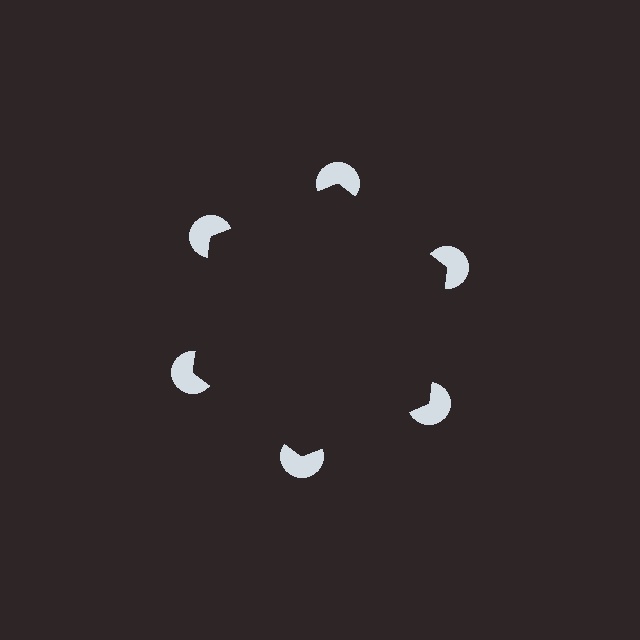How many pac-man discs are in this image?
There are 6 — one at each vertex of the illusory hexagon.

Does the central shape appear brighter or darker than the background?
It typically appears slightly darker than the background, even though no actual brightness change is drawn.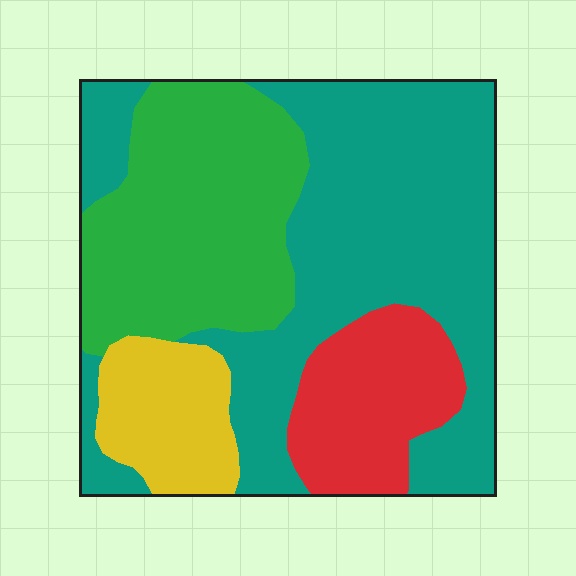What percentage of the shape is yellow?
Yellow covers roughly 10% of the shape.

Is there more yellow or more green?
Green.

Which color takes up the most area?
Teal, at roughly 45%.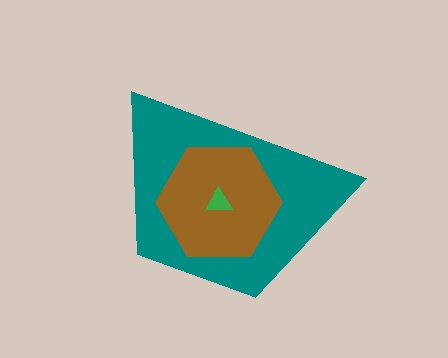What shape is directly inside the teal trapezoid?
The brown hexagon.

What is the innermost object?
The green triangle.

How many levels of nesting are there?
3.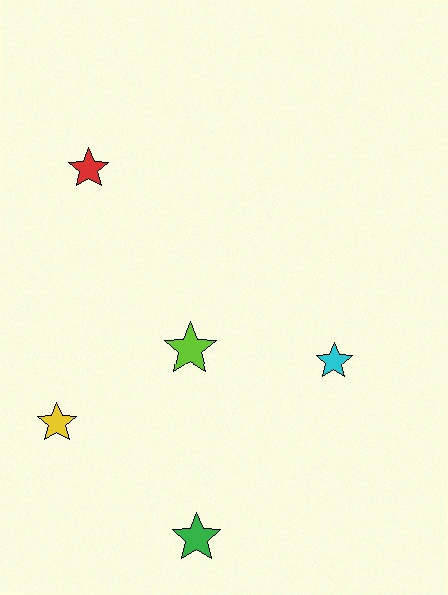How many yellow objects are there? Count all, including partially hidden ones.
There is 1 yellow object.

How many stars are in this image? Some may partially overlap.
There are 5 stars.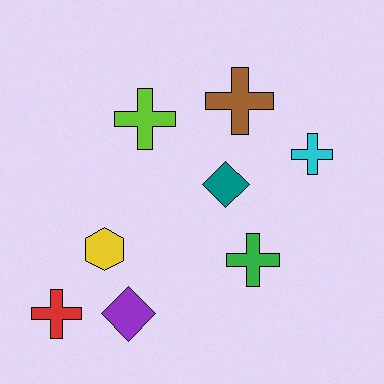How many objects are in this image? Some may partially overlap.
There are 8 objects.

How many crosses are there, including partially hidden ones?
There are 5 crosses.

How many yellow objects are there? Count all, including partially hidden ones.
There is 1 yellow object.